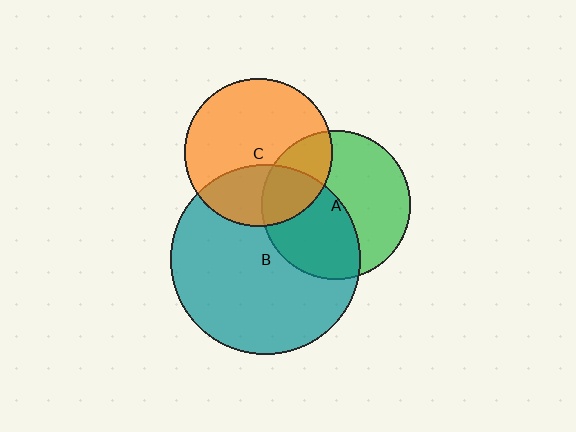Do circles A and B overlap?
Yes.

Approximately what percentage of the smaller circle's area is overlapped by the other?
Approximately 45%.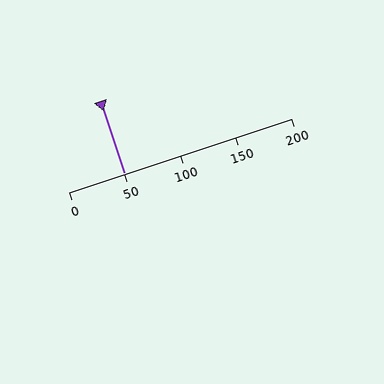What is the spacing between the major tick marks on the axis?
The major ticks are spaced 50 apart.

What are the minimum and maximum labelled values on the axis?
The axis runs from 0 to 200.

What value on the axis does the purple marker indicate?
The marker indicates approximately 50.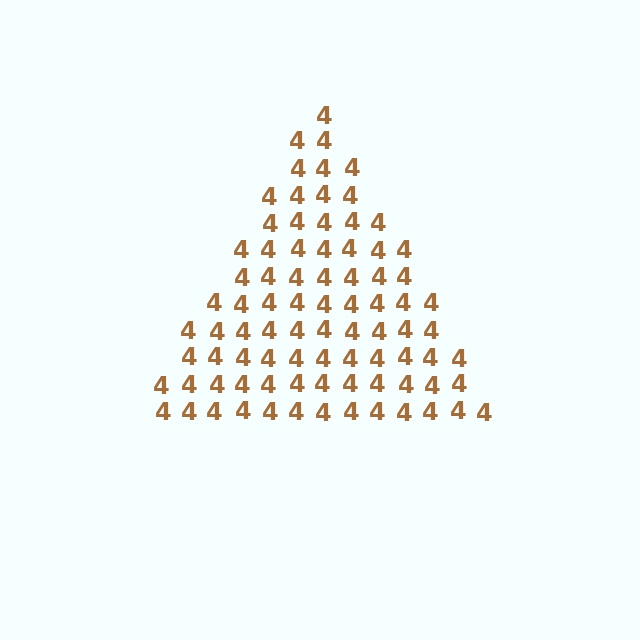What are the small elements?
The small elements are digit 4's.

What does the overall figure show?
The overall figure shows a triangle.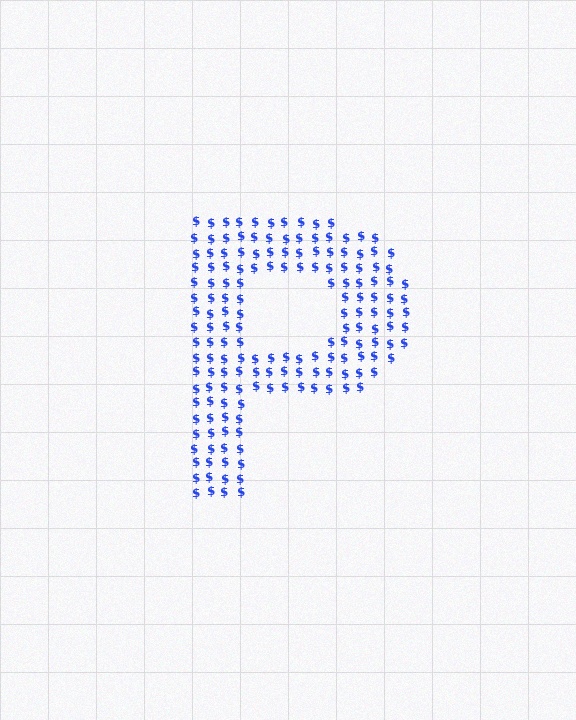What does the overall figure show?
The overall figure shows the letter P.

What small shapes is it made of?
It is made of small dollar signs.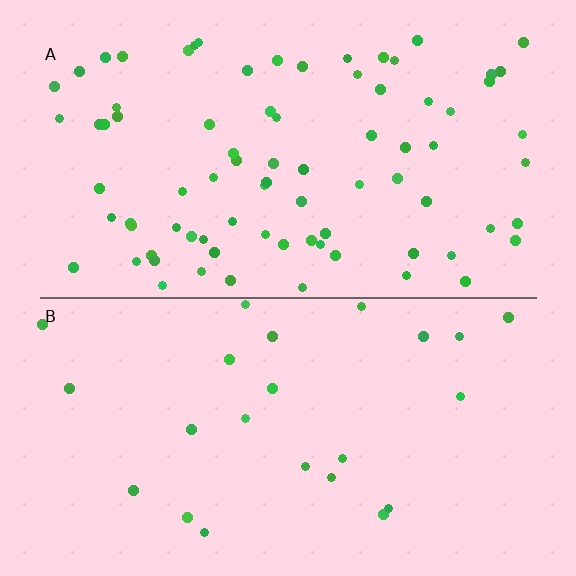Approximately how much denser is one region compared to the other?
Approximately 3.4× — region A over region B.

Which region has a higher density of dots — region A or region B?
A (the top).